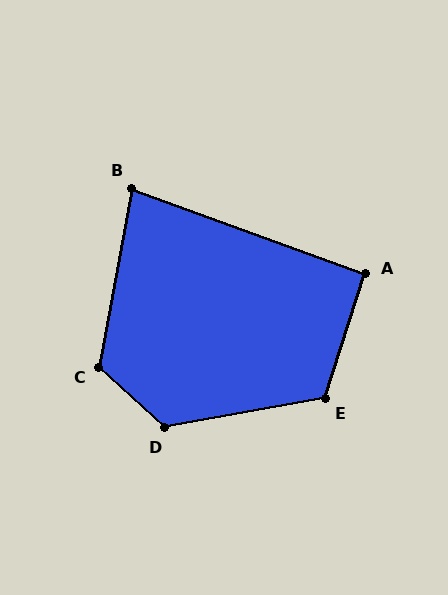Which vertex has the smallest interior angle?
B, at approximately 80 degrees.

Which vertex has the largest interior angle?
D, at approximately 127 degrees.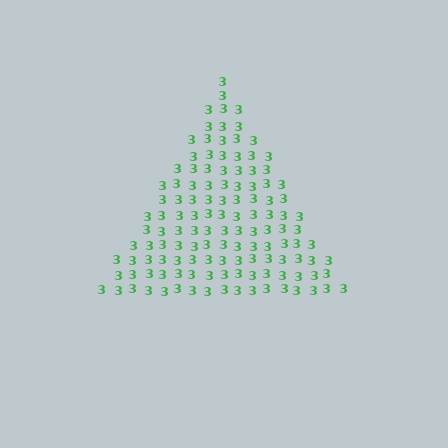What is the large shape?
The large shape is a triangle.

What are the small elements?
The small elements are digit 3's.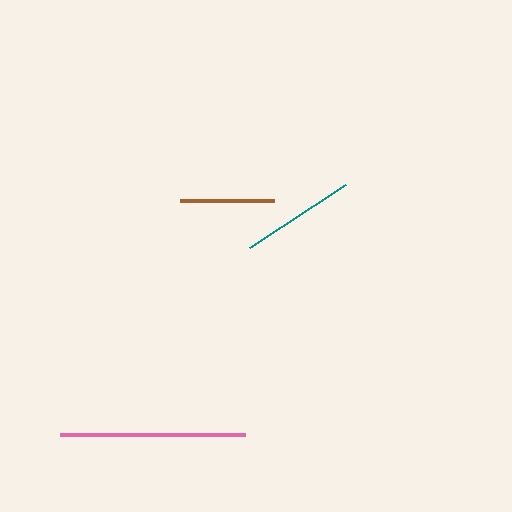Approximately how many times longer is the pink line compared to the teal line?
The pink line is approximately 1.6 times the length of the teal line.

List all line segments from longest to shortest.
From longest to shortest: pink, teal, brown.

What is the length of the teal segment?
The teal segment is approximately 115 pixels long.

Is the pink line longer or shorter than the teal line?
The pink line is longer than the teal line.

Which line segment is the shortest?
The brown line is the shortest at approximately 94 pixels.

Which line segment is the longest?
The pink line is the longest at approximately 185 pixels.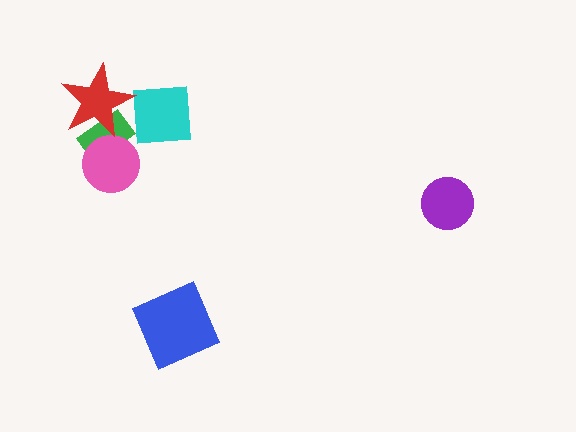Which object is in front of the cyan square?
The red star is in front of the cyan square.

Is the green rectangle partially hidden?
Yes, it is partially covered by another shape.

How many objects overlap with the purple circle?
0 objects overlap with the purple circle.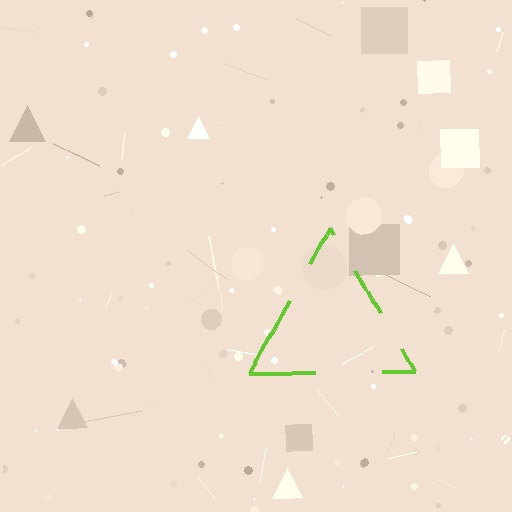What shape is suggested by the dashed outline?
The dashed outline suggests a triangle.